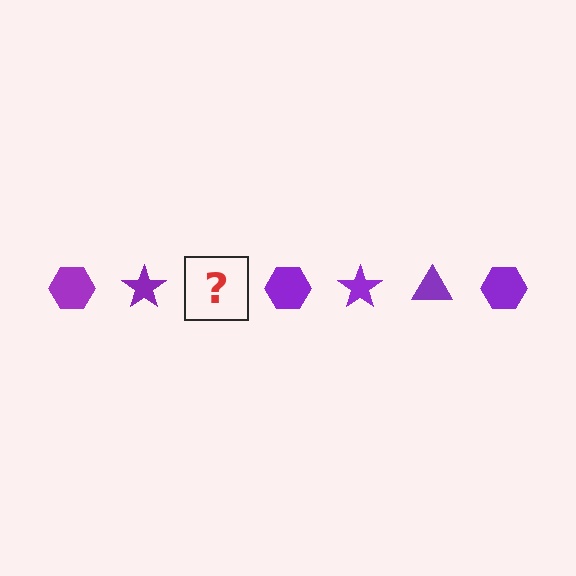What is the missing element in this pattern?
The missing element is a purple triangle.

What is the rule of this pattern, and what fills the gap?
The rule is that the pattern cycles through hexagon, star, triangle shapes in purple. The gap should be filled with a purple triangle.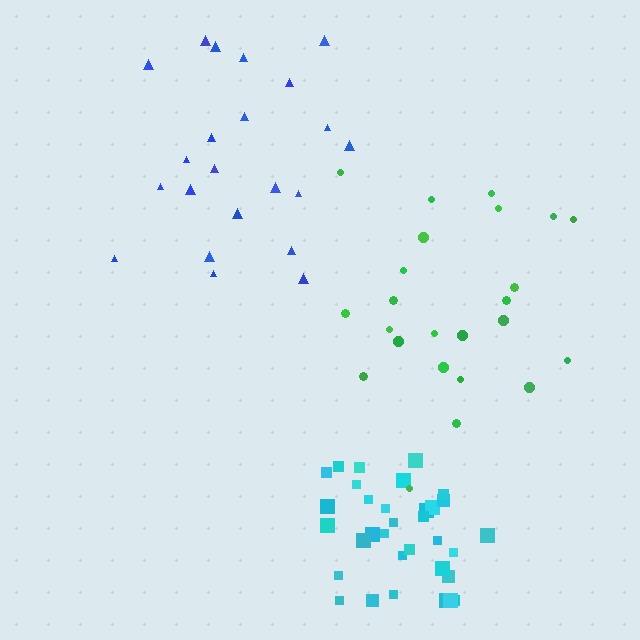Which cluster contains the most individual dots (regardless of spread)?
Cyan (33).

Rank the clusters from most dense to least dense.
cyan, green, blue.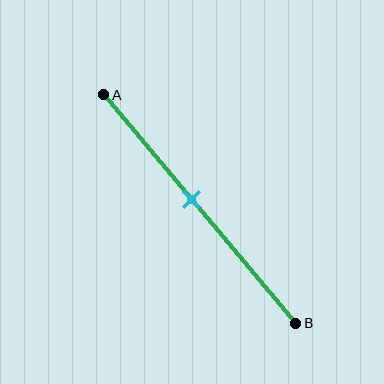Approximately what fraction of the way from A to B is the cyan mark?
The cyan mark is approximately 45% of the way from A to B.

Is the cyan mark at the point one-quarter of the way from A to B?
No, the mark is at about 45% from A, not at the 25% one-quarter point.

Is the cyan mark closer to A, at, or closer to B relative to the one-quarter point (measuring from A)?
The cyan mark is closer to point B than the one-quarter point of segment AB.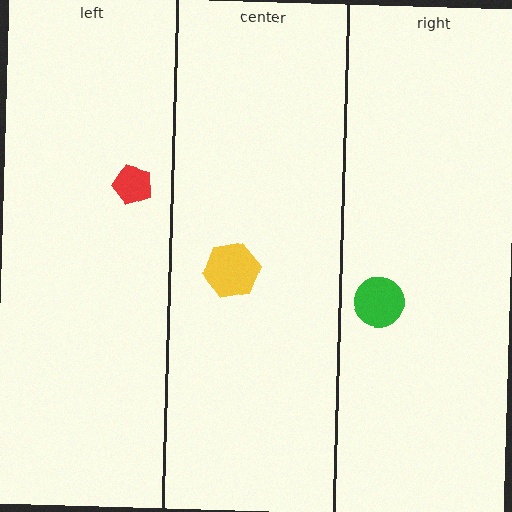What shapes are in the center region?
The yellow hexagon.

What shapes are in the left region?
The red pentagon.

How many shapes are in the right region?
1.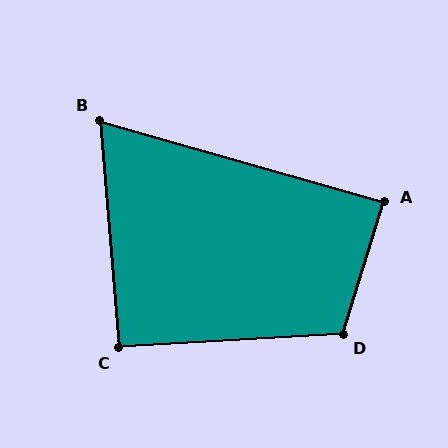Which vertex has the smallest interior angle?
B, at approximately 69 degrees.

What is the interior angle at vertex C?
Approximately 92 degrees (approximately right).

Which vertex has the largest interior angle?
D, at approximately 111 degrees.